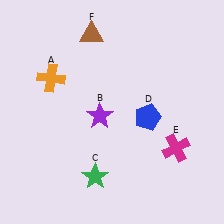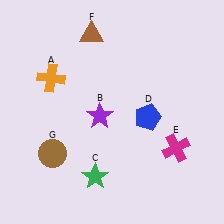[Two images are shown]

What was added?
A brown circle (G) was added in Image 2.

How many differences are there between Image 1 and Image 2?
There is 1 difference between the two images.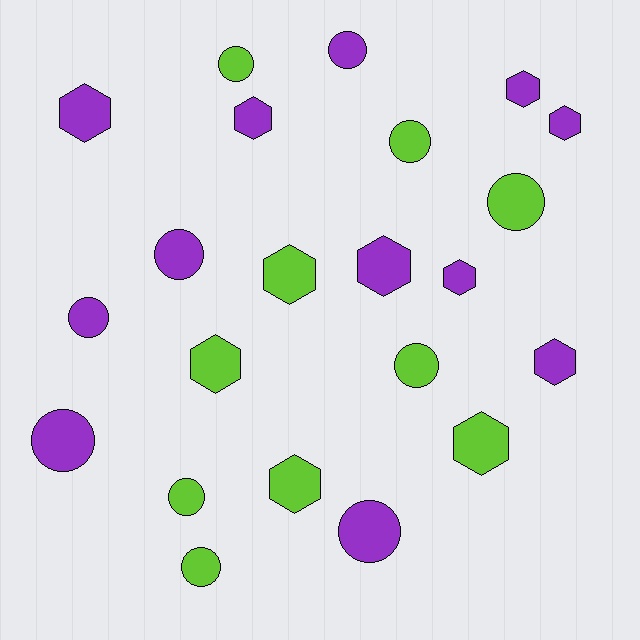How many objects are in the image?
There are 22 objects.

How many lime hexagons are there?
There are 4 lime hexagons.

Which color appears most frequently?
Purple, with 12 objects.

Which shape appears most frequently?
Hexagon, with 11 objects.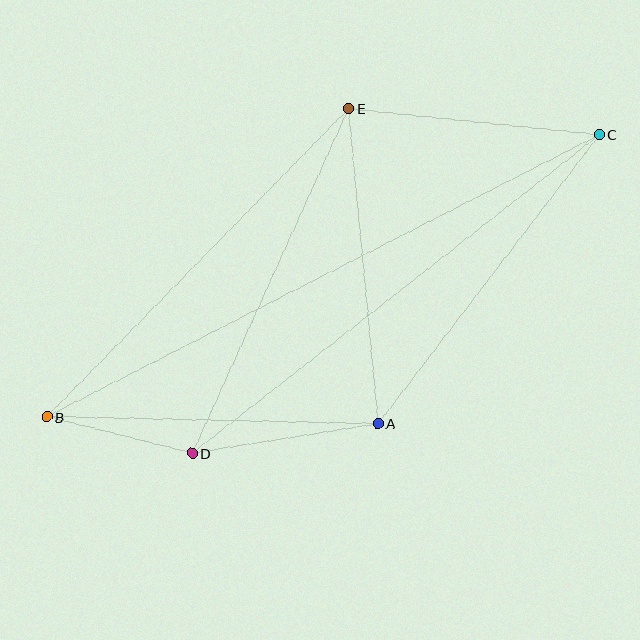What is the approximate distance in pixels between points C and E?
The distance between C and E is approximately 252 pixels.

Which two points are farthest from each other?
Points B and C are farthest from each other.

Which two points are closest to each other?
Points B and D are closest to each other.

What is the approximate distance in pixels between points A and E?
The distance between A and E is approximately 316 pixels.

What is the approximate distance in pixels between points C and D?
The distance between C and D is approximately 517 pixels.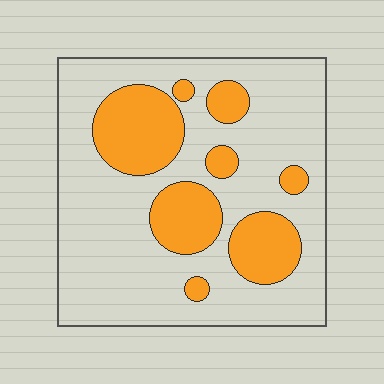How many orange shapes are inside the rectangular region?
8.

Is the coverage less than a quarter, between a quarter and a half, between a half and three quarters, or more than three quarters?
Between a quarter and a half.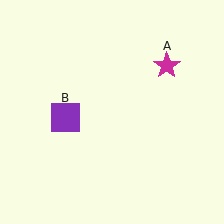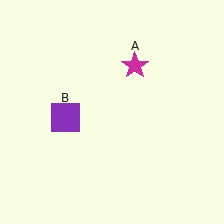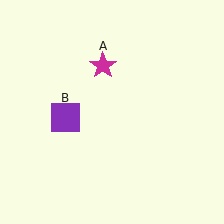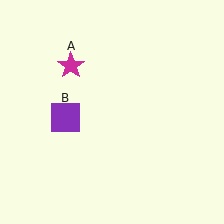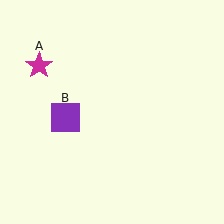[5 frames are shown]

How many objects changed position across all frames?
1 object changed position: magenta star (object A).